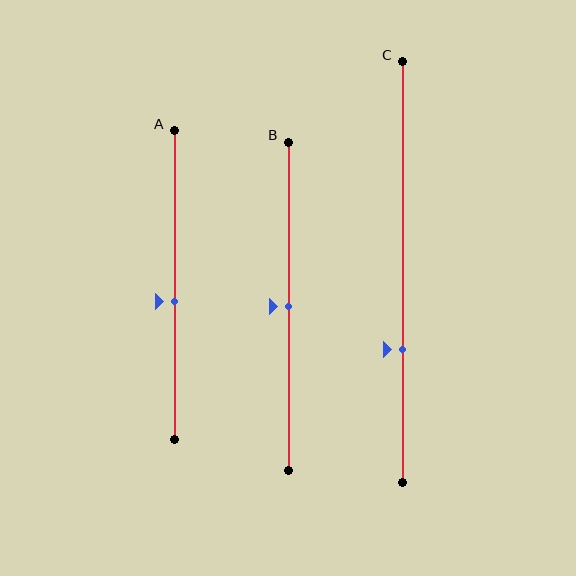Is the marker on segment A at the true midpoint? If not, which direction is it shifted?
No, the marker on segment A is shifted downward by about 5% of the segment length.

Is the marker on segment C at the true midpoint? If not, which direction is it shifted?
No, the marker on segment C is shifted downward by about 18% of the segment length.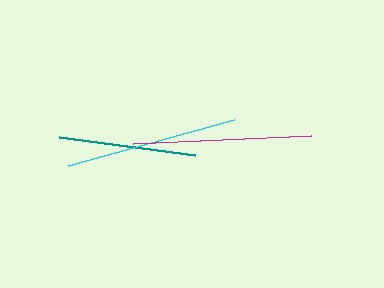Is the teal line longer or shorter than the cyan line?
The cyan line is longer than the teal line.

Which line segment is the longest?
The magenta line is the longest at approximately 178 pixels.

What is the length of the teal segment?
The teal segment is approximately 138 pixels long.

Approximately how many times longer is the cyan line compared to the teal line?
The cyan line is approximately 1.2 times the length of the teal line.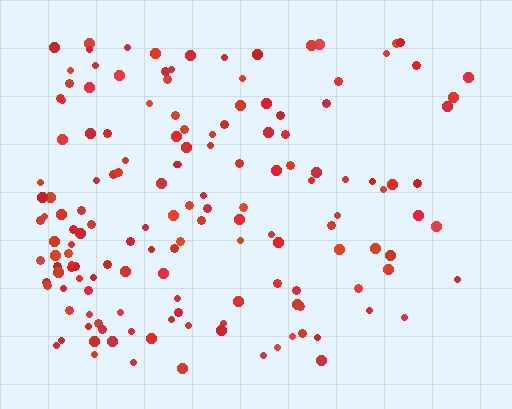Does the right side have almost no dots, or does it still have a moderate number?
Still a moderate number, just noticeably fewer than the left.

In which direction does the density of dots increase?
From right to left, with the left side densest.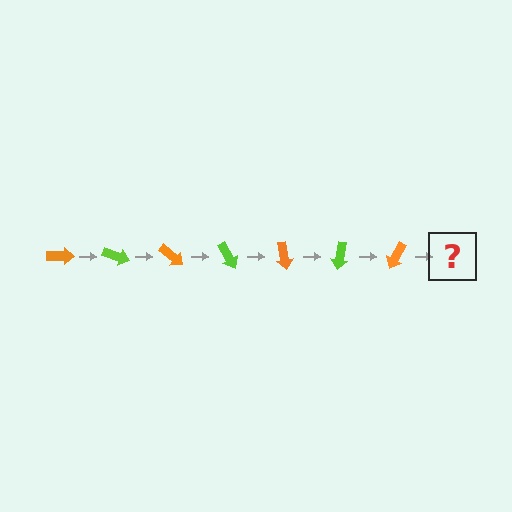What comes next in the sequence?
The next element should be a lime arrow, rotated 140 degrees from the start.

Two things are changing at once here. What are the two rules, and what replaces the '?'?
The two rules are that it rotates 20 degrees each step and the color cycles through orange and lime. The '?' should be a lime arrow, rotated 140 degrees from the start.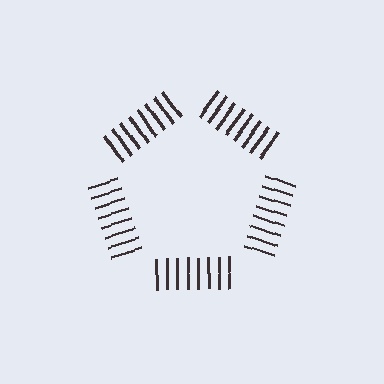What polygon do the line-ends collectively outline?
An illusory pentagon — the line segments terminate on its edges but no continuous stroke is drawn.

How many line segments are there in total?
40 — 8 along each of the 5 edges.